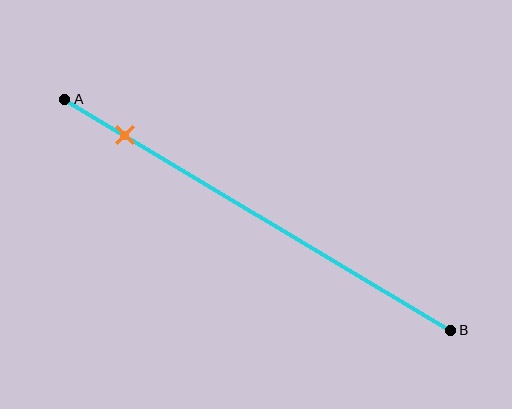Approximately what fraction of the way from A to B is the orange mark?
The orange mark is approximately 15% of the way from A to B.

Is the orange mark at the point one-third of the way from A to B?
No, the mark is at about 15% from A, not at the 33% one-third point.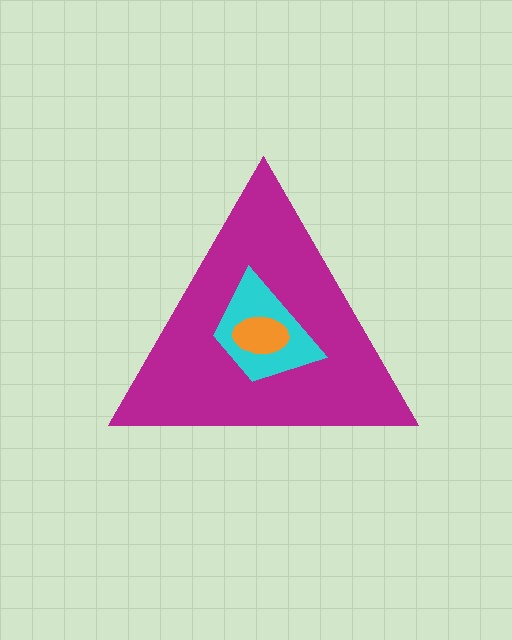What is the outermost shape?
The magenta triangle.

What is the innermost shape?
The orange ellipse.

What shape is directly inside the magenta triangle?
The cyan trapezoid.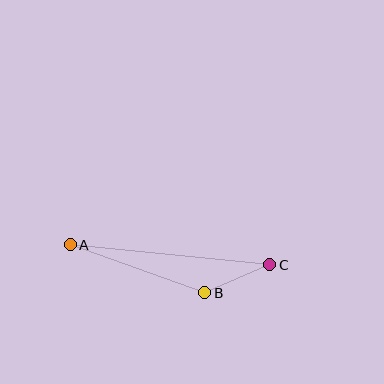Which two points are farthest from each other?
Points A and C are farthest from each other.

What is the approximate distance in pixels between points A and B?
The distance between A and B is approximately 143 pixels.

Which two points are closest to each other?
Points B and C are closest to each other.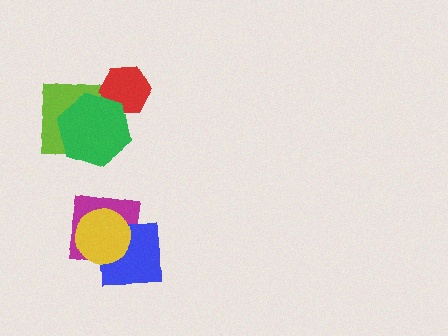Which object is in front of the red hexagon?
The green hexagon is in front of the red hexagon.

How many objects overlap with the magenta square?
2 objects overlap with the magenta square.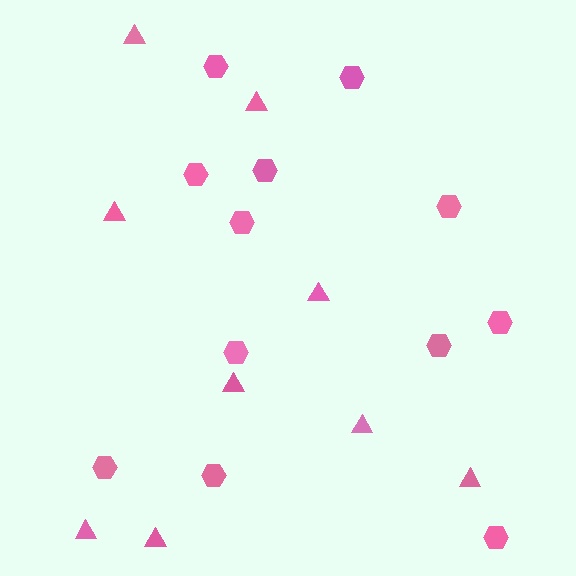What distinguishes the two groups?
There are 2 groups: one group of hexagons (12) and one group of triangles (9).